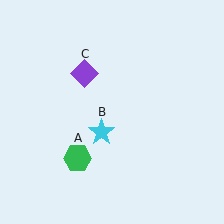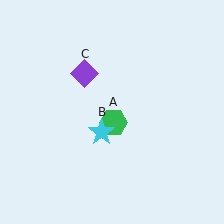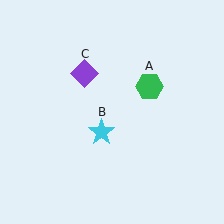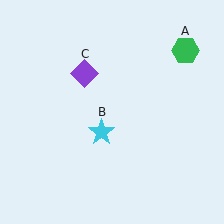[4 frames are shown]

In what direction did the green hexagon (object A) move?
The green hexagon (object A) moved up and to the right.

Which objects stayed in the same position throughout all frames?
Cyan star (object B) and purple diamond (object C) remained stationary.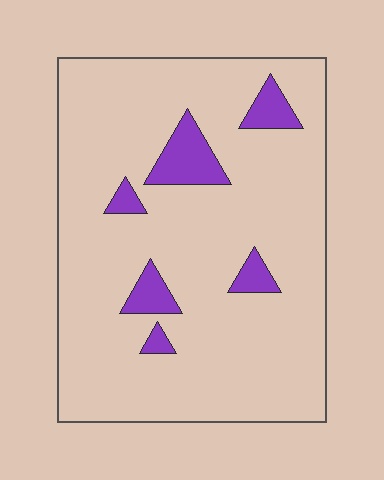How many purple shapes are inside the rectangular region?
6.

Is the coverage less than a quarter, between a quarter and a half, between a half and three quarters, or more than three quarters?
Less than a quarter.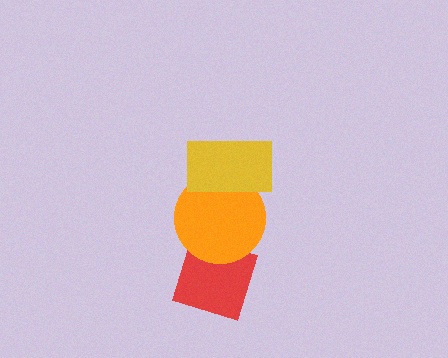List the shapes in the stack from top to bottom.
From top to bottom: the yellow rectangle, the orange circle, the red diamond.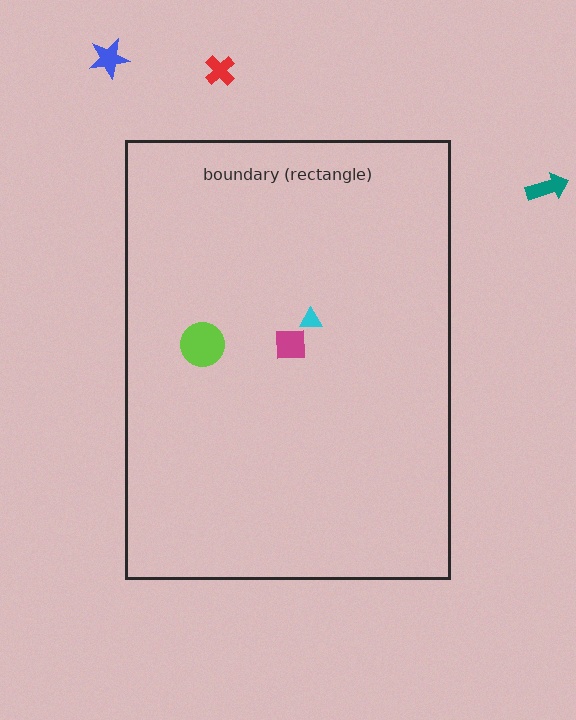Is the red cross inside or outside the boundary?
Outside.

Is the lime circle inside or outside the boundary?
Inside.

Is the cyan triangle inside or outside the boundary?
Inside.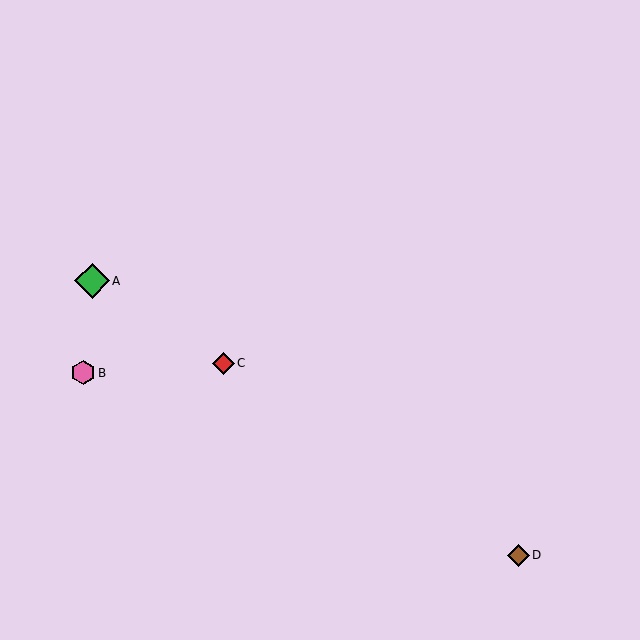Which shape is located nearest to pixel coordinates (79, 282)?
The green diamond (labeled A) at (92, 281) is nearest to that location.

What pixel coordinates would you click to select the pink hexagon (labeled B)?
Click at (83, 373) to select the pink hexagon B.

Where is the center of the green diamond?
The center of the green diamond is at (92, 281).